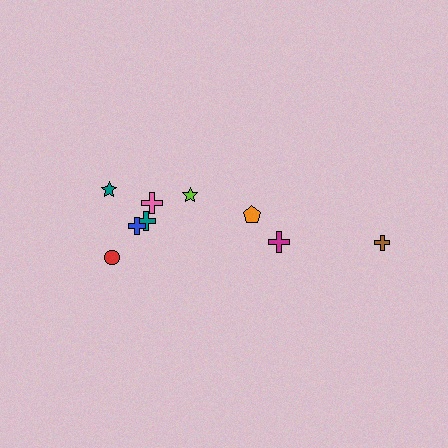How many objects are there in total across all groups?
There are 9 objects.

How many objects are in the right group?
There are 3 objects.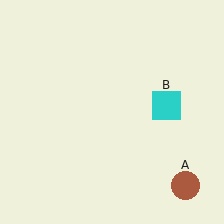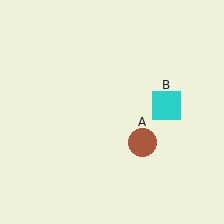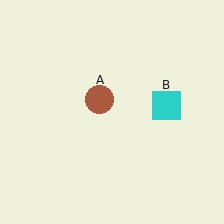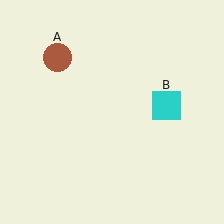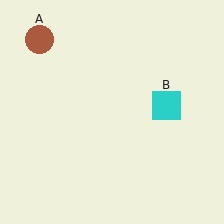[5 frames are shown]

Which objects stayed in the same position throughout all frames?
Cyan square (object B) remained stationary.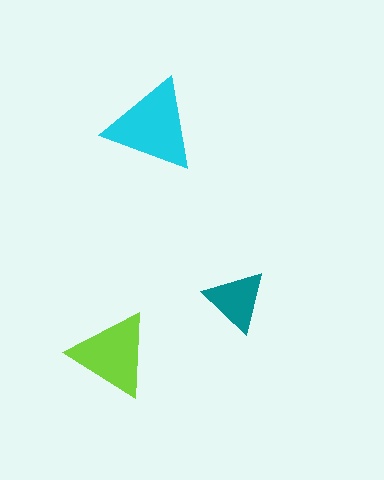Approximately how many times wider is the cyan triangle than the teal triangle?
About 1.5 times wider.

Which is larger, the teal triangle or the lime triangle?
The lime one.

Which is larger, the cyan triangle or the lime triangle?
The cyan one.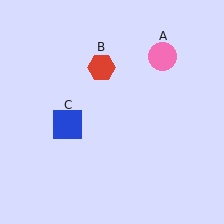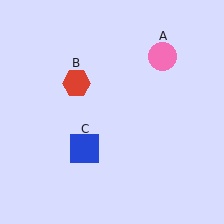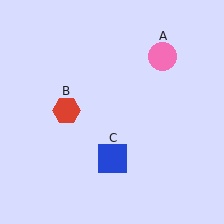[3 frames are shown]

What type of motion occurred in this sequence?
The red hexagon (object B), blue square (object C) rotated counterclockwise around the center of the scene.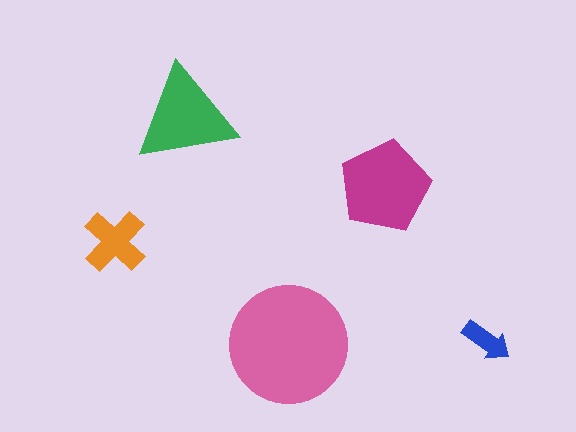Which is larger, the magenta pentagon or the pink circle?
The pink circle.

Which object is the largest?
The pink circle.